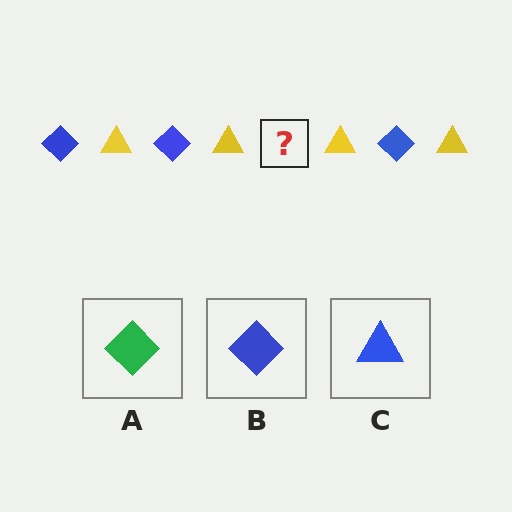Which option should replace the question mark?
Option B.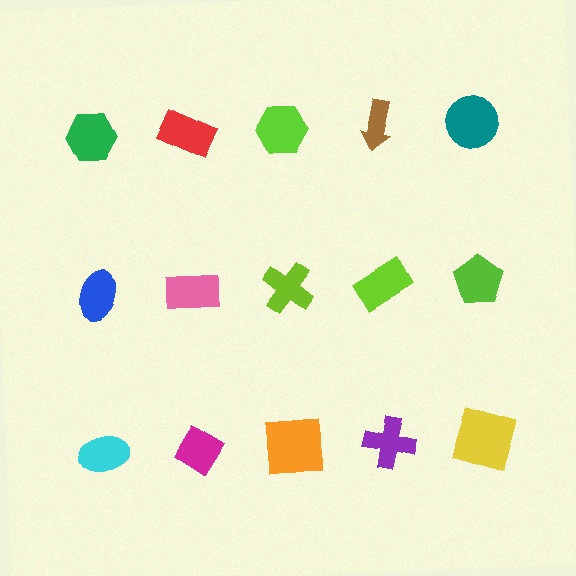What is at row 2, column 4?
A lime rectangle.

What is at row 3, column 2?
A magenta diamond.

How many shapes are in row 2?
5 shapes.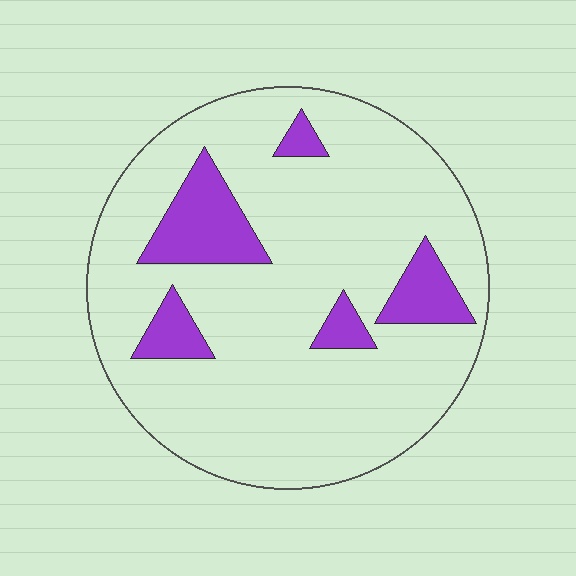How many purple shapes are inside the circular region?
5.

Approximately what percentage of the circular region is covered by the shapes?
Approximately 15%.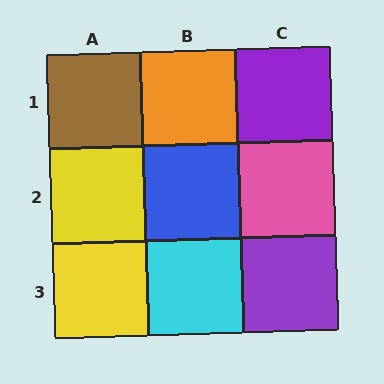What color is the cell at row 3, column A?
Yellow.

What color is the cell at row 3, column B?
Cyan.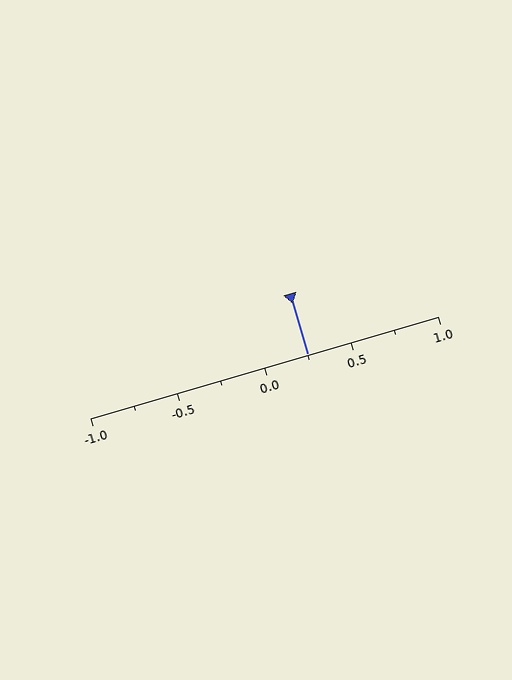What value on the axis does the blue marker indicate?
The marker indicates approximately 0.25.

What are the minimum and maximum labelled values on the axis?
The axis runs from -1.0 to 1.0.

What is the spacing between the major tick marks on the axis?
The major ticks are spaced 0.5 apart.